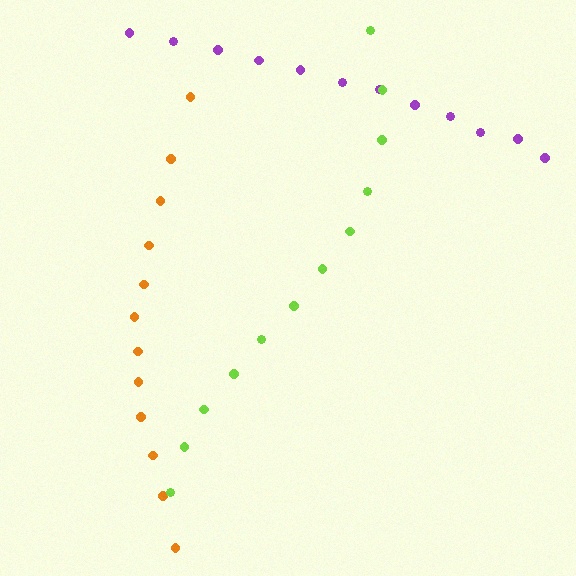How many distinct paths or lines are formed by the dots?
There are 3 distinct paths.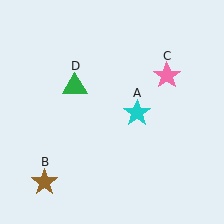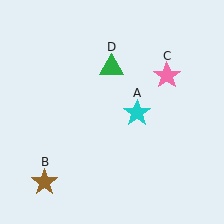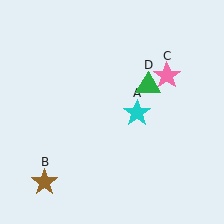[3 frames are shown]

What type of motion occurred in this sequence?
The green triangle (object D) rotated clockwise around the center of the scene.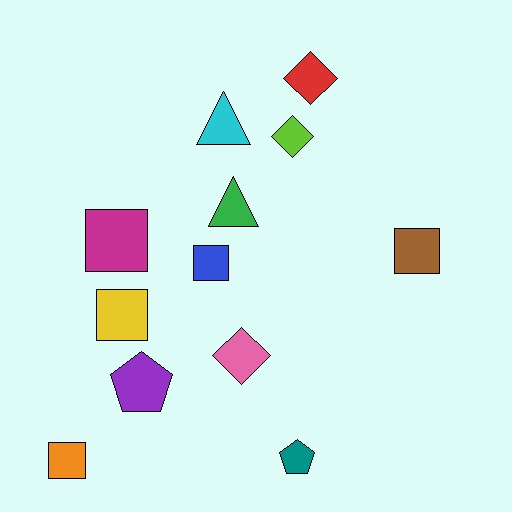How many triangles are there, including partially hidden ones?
There are 2 triangles.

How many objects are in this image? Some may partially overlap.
There are 12 objects.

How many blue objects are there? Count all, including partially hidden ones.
There is 1 blue object.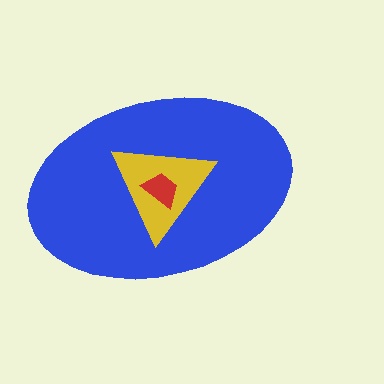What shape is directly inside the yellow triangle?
The red trapezoid.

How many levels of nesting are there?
3.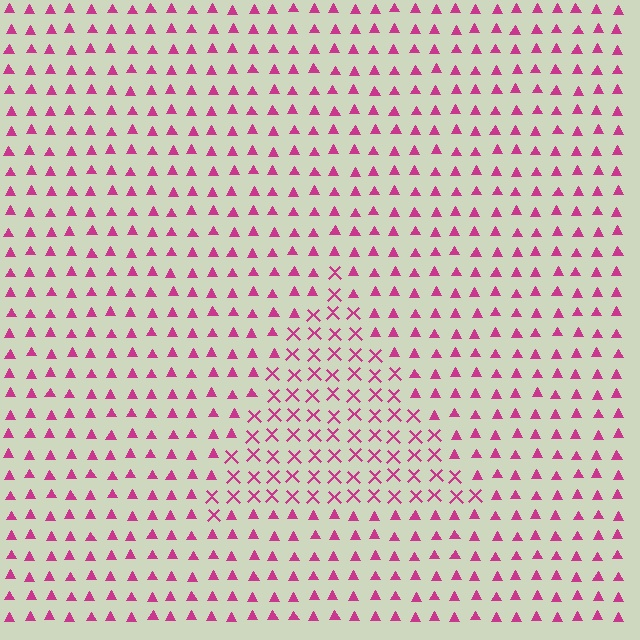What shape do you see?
I see a triangle.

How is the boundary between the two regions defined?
The boundary is defined by a change in element shape: X marks inside vs. triangles outside. All elements share the same color and spacing.